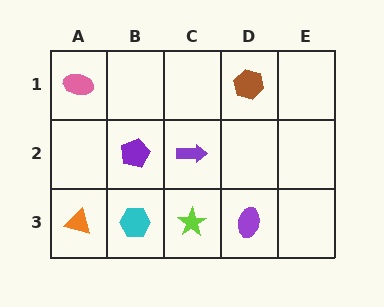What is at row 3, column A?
An orange triangle.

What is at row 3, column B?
A cyan hexagon.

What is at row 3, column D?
A purple ellipse.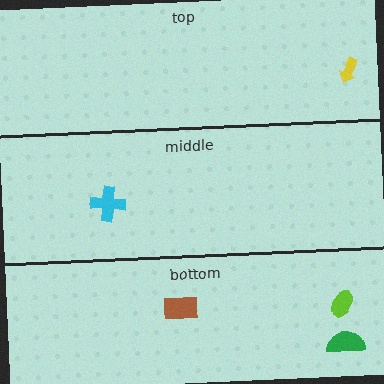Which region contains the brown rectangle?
The bottom region.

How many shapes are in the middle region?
1.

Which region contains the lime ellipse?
The bottom region.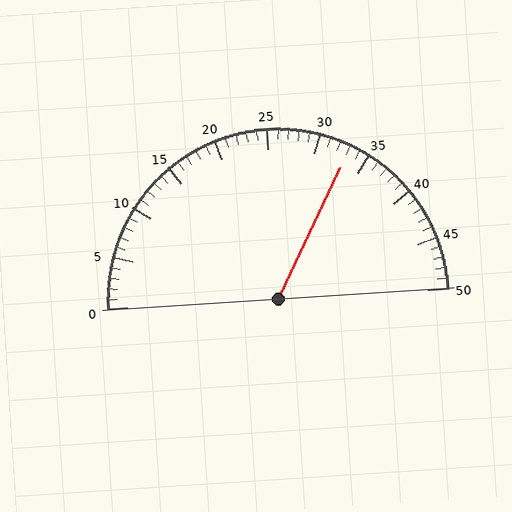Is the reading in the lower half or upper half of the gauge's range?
The reading is in the upper half of the range (0 to 50).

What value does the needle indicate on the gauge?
The needle indicates approximately 33.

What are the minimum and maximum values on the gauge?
The gauge ranges from 0 to 50.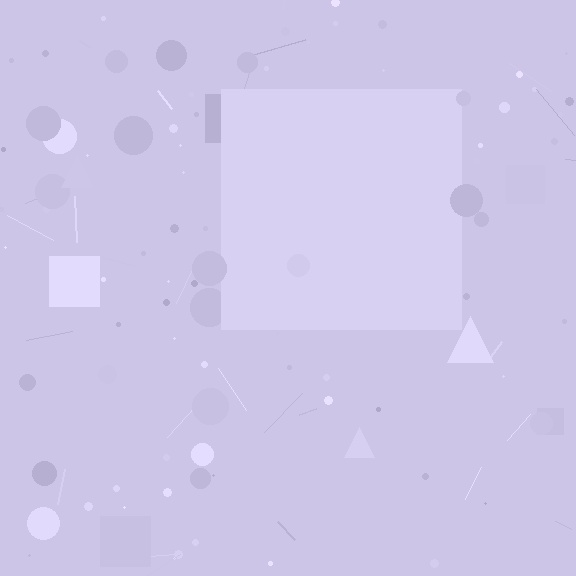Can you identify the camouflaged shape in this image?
The camouflaged shape is a square.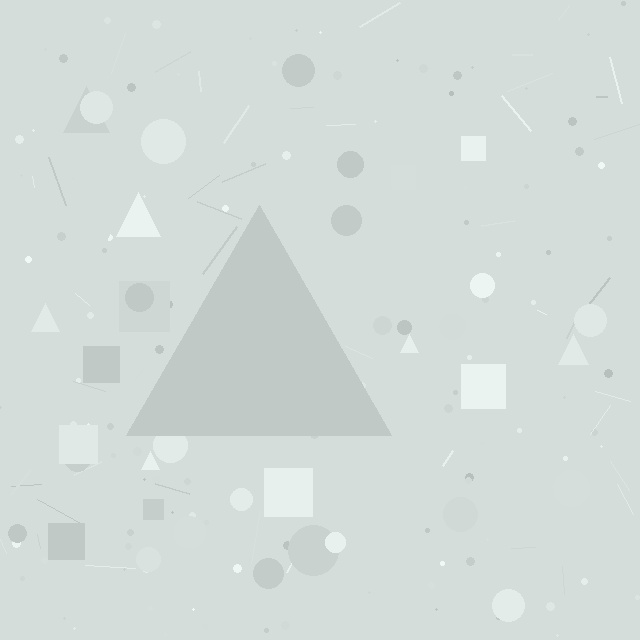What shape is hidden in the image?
A triangle is hidden in the image.